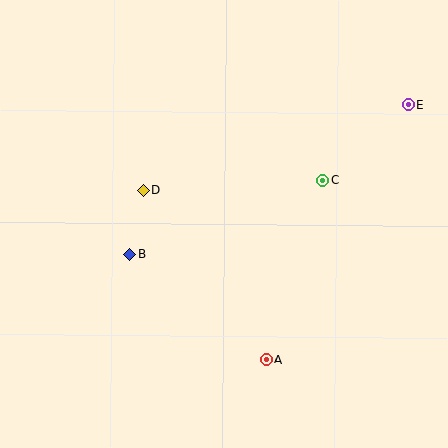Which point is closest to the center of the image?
Point D at (144, 190) is closest to the center.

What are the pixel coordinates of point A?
Point A is at (266, 360).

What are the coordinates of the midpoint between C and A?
The midpoint between C and A is at (294, 270).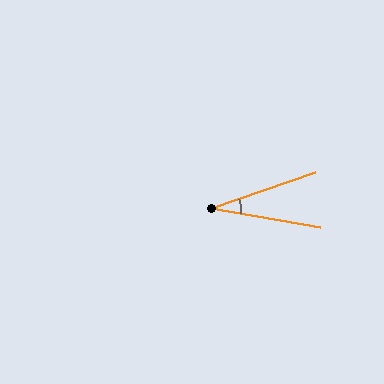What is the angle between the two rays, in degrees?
Approximately 29 degrees.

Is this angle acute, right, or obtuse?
It is acute.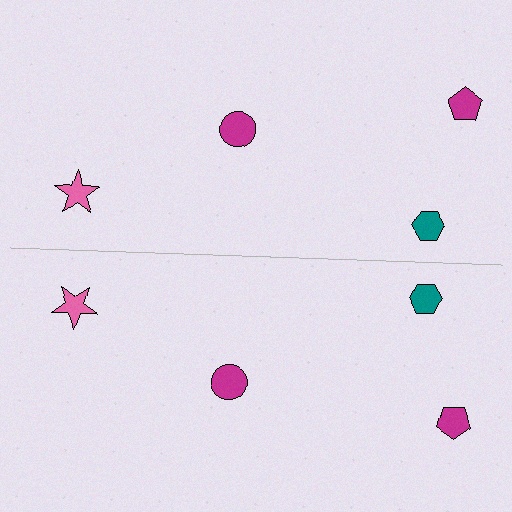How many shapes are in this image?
There are 8 shapes in this image.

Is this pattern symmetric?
Yes, this pattern has bilateral (reflection) symmetry.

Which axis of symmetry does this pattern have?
The pattern has a horizontal axis of symmetry running through the center of the image.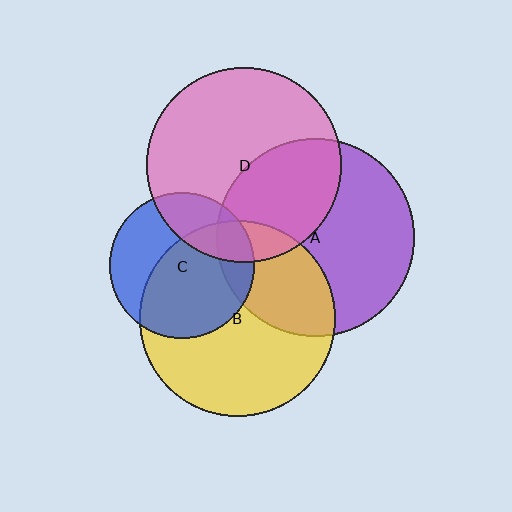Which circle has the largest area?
Circle A (purple).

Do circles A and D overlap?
Yes.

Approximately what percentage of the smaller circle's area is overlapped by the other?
Approximately 40%.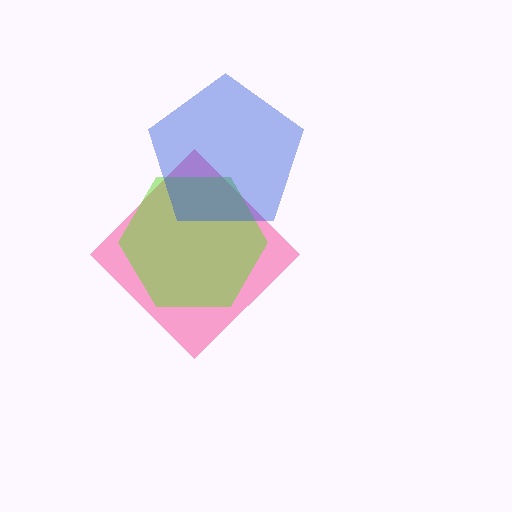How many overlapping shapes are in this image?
There are 3 overlapping shapes in the image.